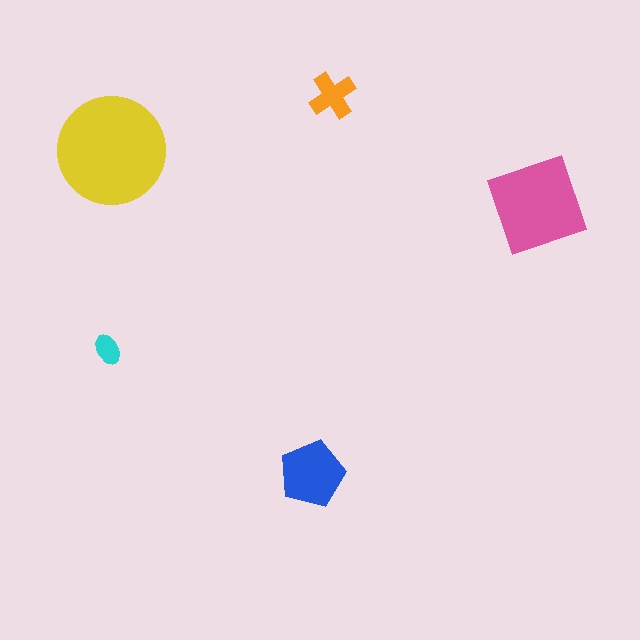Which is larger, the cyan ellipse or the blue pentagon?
The blue pentagon.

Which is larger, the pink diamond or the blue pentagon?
The pink diamond.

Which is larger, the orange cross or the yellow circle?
The yellow circle.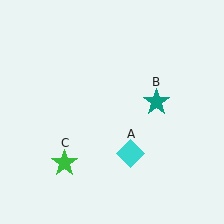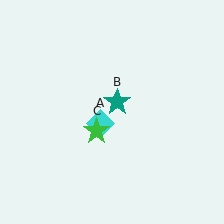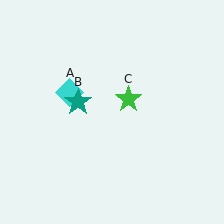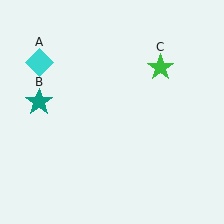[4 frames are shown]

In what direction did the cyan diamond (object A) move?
The cyan diamond (object A) moved up and to the left.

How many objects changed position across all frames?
3 objects changed position: cyan diamond (object A), teal star (object B), green star (object C).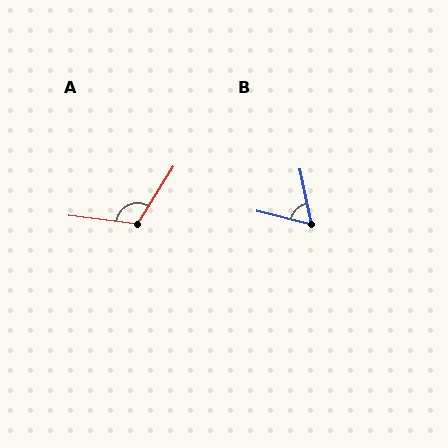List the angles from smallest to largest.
B (65°), A (115°).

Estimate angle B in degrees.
Approximately 65 degrees.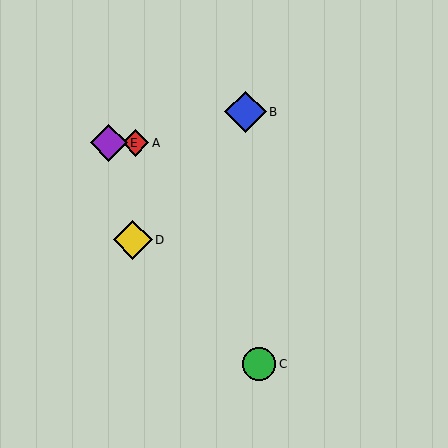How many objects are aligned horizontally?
2 objects (A, E) are aligned horizontally.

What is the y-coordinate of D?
Object D is at y≈240.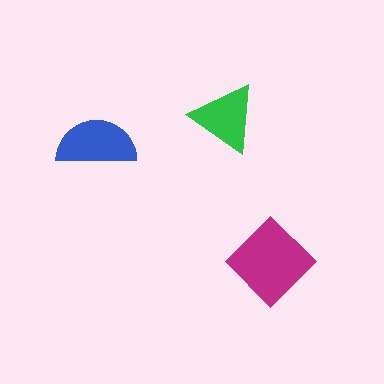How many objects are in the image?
There are 3 objects in the image.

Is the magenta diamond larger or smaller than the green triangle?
Larger.